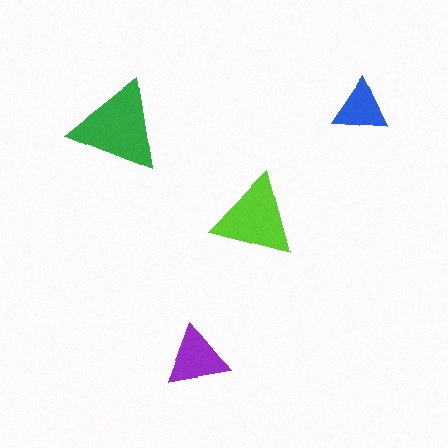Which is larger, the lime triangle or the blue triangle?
The lime one.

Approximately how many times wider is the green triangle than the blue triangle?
About 1.5 times wider.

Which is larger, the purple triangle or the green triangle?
The green one.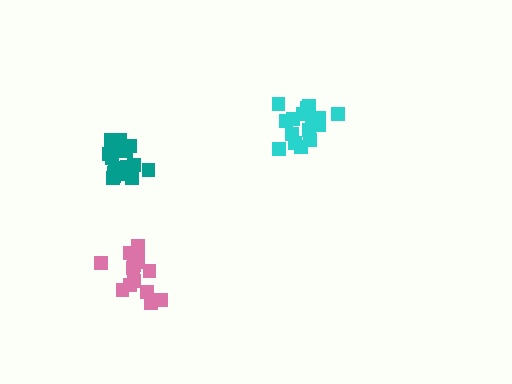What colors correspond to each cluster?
The clusters are colored: pink, cyan, teal.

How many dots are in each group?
Group 1: 15 dots, Group 2: 16 dots, Group 3: 19 dots (50 total).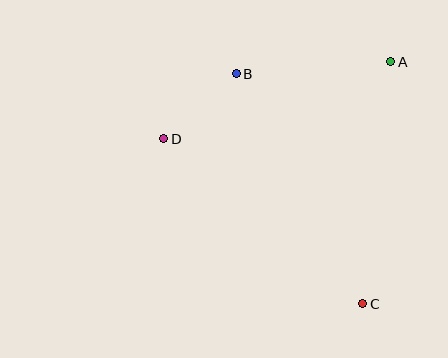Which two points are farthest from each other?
Points B and C are farthest from each other.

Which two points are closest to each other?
Points B and D are closest to each other.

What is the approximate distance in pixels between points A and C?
The distance between A and C is approximately 243 pixels.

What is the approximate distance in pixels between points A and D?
The distance between A and D is approximately 239 pixels.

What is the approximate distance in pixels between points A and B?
The distance between A and B is approximately 155 pixels.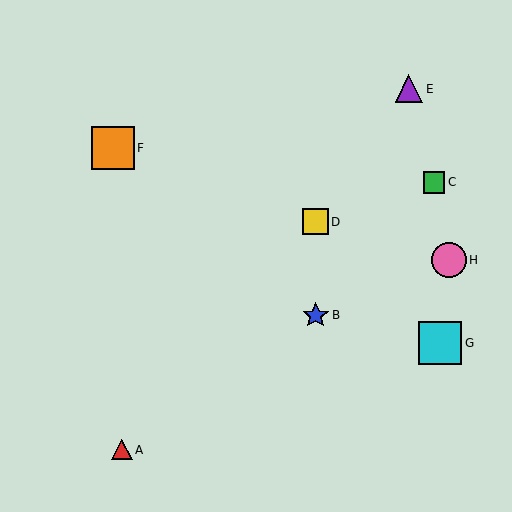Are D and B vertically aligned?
Yes, both are at x≈316.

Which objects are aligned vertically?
Objects B, D are aligned vertically.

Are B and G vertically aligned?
No, B is at x≈316 and G is at x≈440.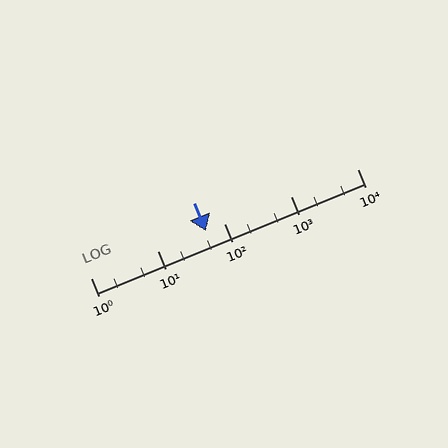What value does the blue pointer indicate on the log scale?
The pointer indicates approximately 54.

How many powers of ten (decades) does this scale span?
The scale spans 4 decades, from 1 to 10000.